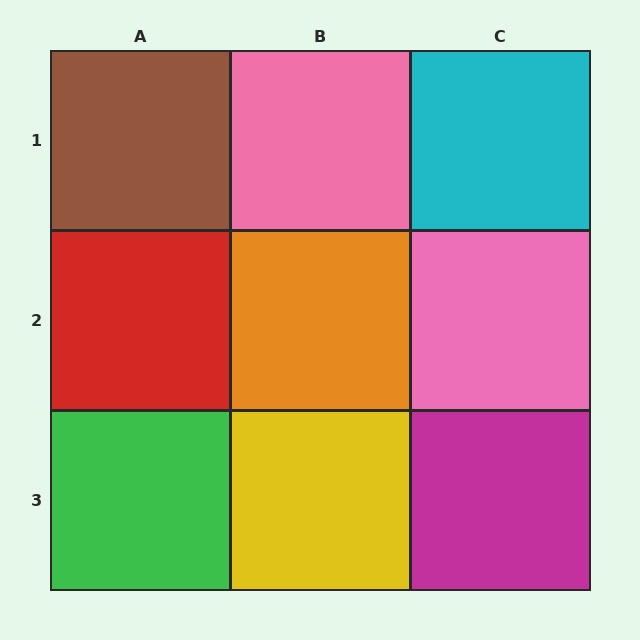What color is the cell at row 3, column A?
Green.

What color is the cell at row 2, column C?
Pink.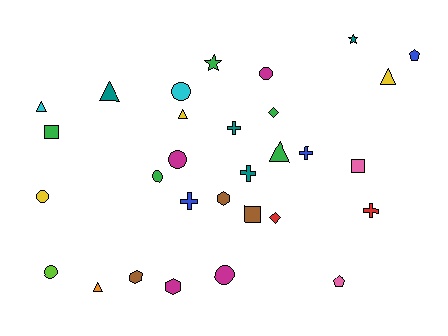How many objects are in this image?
There are 30 objects.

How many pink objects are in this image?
There are 2 pink objects.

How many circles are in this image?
There are 7 circles.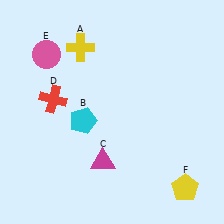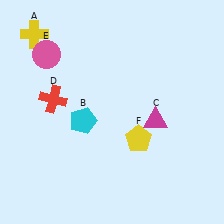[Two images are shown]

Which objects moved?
The objects that moved are: the yellow cross (A), the magenta triangle (C), the yellow pentagon (F).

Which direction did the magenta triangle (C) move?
The magenta triangle (C) moved right.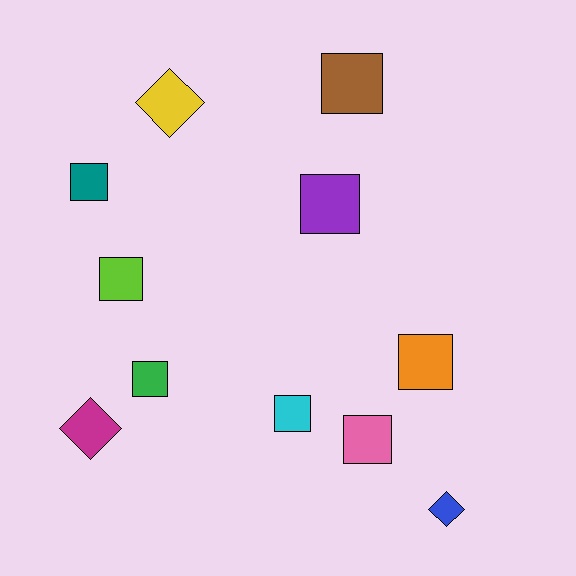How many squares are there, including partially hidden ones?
There are 8 squares.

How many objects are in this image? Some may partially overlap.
There are 11 objects.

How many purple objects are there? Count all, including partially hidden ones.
There is 1 purple object.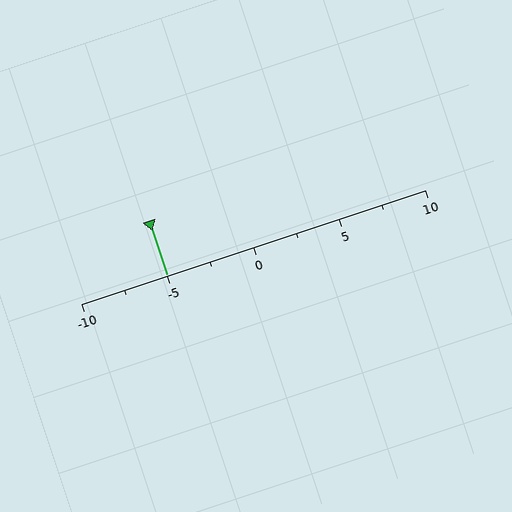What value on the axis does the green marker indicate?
The marker indicates approximately -5.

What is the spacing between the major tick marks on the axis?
The major ticks are spaced 5 apart.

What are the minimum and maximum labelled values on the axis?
The axis runs from -10 to 10.